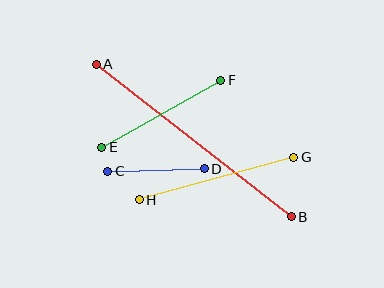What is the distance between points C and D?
The distance is approximately 97 pixels.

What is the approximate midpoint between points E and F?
The midpoint is at approximately (161, 114) pixels.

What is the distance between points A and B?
The distance is approximately 247 pixels.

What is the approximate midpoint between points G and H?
The midpoint is at approximately (216, 179) pixels.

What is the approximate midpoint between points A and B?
The midpoint is at approximately (194, 141) pixels.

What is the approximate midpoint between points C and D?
The midpoint is at approximately (156, 170) pixels.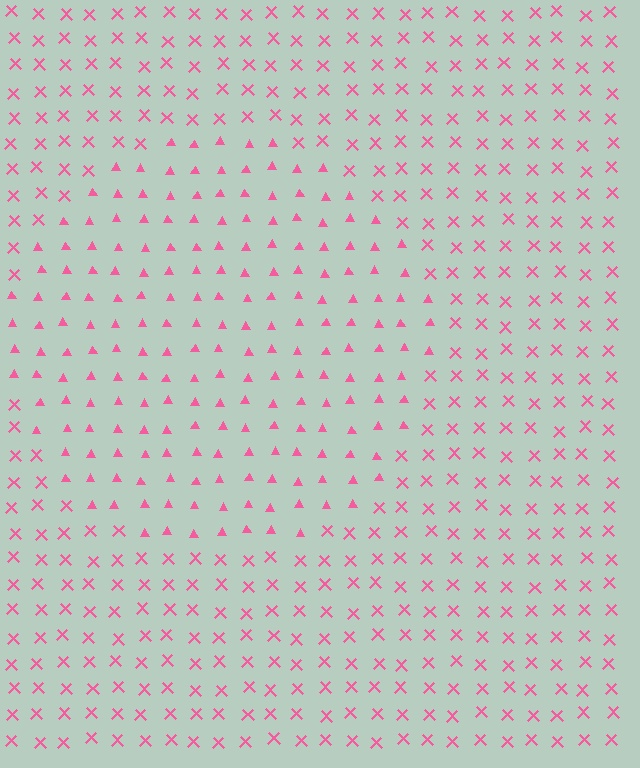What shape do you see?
I see a circle.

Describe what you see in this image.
The image is filled with small pink elements arranged in a uniform grid. A circle-shaped region contains triangles, while the surrounding area contains X marks. The boundary is defined purely by the change in element shape.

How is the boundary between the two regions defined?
The boundary is defined by a change in element shape: triangles inside vs. X marks outside. All elements share the same color and spacing.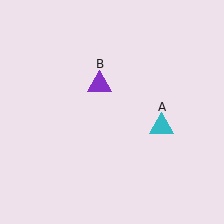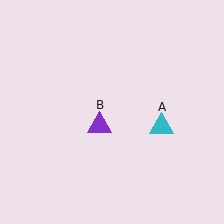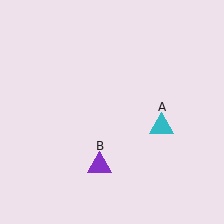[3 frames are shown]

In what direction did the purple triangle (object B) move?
The purple triangle (object B) moved down.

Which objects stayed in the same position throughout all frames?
Cyan triangle (object A) remained stationary.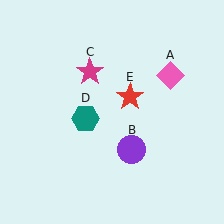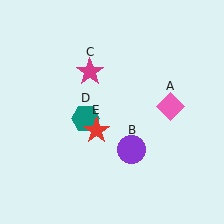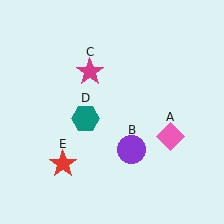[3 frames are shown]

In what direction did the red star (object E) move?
The red star (object E) moved down and to the left.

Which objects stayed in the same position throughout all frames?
Purple circle (object B) and magenta star (object C) and teal hexagon (object D) remained stationary.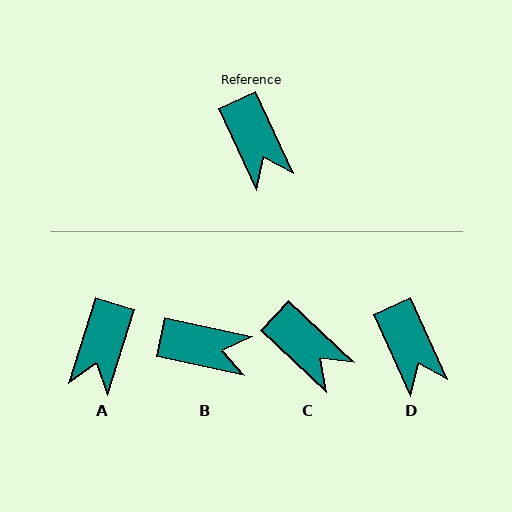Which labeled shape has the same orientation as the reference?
D.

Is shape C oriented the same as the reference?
No, it is off by about 22 degrees.